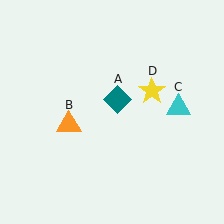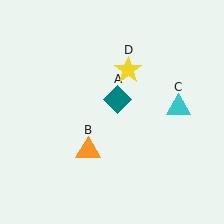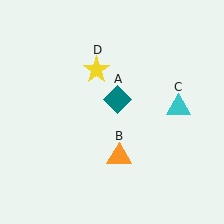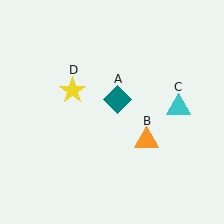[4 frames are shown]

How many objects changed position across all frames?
2 objects changed position: orange triangle (object B), yellow star (object D).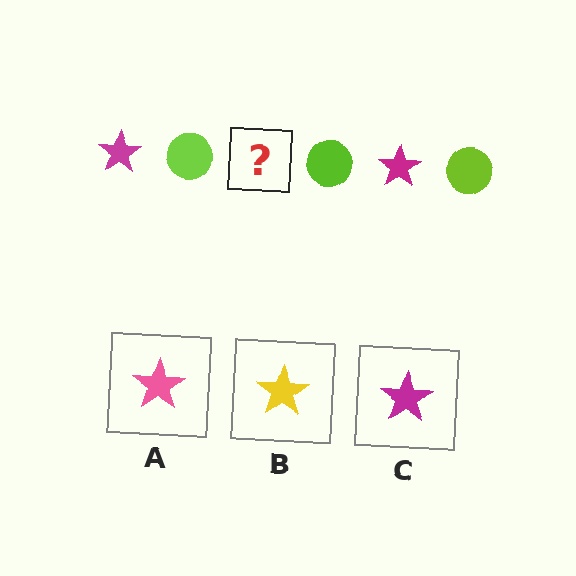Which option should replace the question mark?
Option C.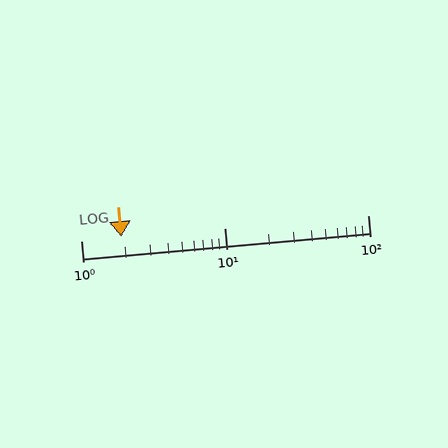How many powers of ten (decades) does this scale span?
The scale spans 2 decades, from 1 to 100.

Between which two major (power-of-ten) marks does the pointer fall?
The pointer is between 1 and 10.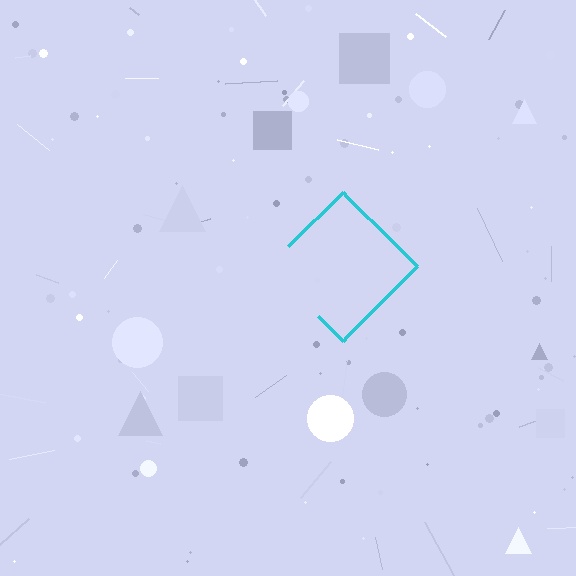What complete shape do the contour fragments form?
The contour fragments form a diamond.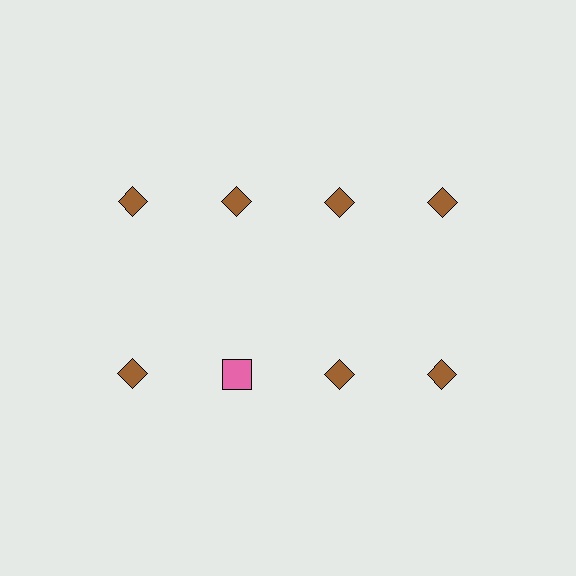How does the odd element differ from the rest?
It differs in both color (pink instead of brown) and shape (square instead of diamond).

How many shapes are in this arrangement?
There are 8 shapes arranged in a grid pattern.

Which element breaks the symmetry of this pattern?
The pink square in the second row, second from left column breaks the symmetry. All other shapes are brown diamonds.